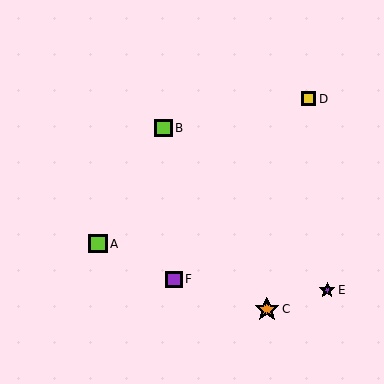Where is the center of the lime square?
The center of the lime square is at (98, 244).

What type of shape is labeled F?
Shape F is a purple square.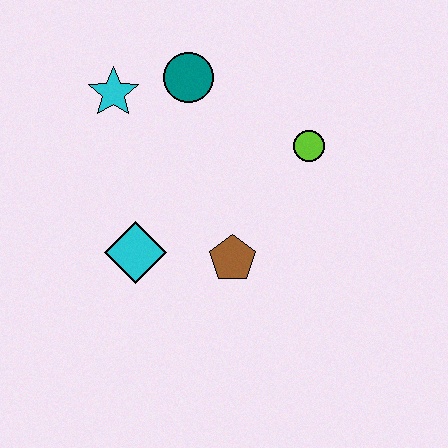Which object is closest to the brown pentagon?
The cyan diamond is closest to the brown pentagon.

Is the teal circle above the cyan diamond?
Yes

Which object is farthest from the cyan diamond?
The lime circle is farthest from the cyan diamond.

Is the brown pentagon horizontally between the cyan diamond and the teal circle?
No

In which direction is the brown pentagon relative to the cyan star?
The brown pentagon is below the cyan star.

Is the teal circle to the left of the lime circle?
Yes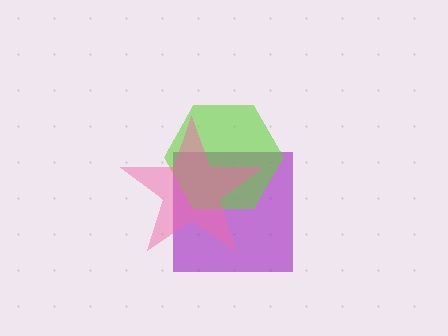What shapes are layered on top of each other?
The layered shapes are: a purple square, a lime hexagon, a pink star.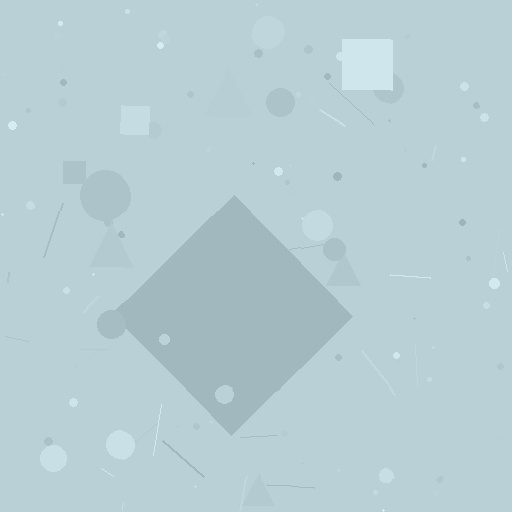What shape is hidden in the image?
A diamond is hidden in the image.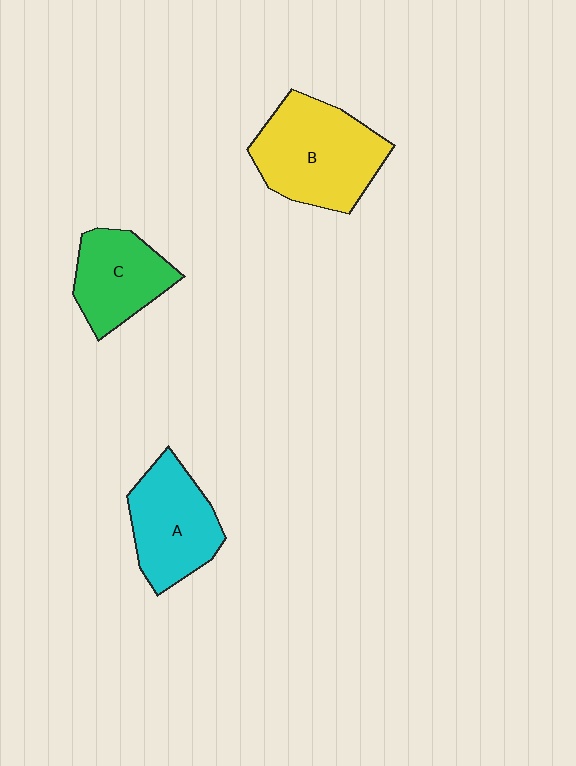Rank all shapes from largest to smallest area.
From largest to smallest: B (yellow), A (cyan), C (green).